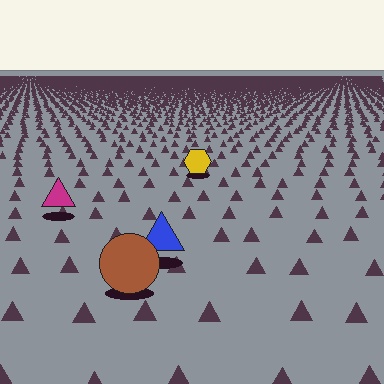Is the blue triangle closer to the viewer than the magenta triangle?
Yes. The blue triangle is closer — you can tell from the texture gradient: the ground texture is coarser near it.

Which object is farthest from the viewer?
The yellow hexagon is farthest from the viewer. It appears smaller and the ground texture around it is denser.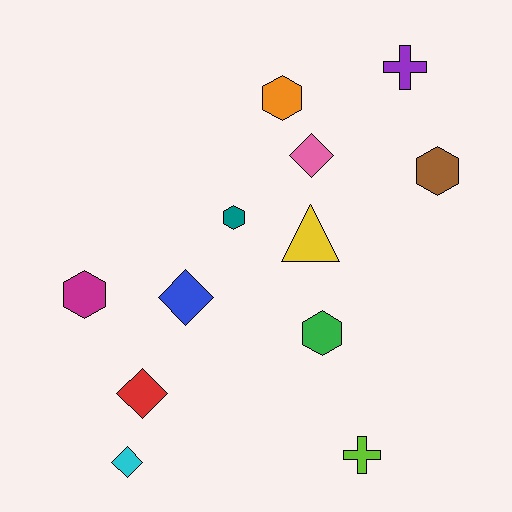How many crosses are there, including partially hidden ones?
There are 2 crosses.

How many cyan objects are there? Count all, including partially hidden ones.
There is 1 cyan object.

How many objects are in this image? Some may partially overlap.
There are 12 objects.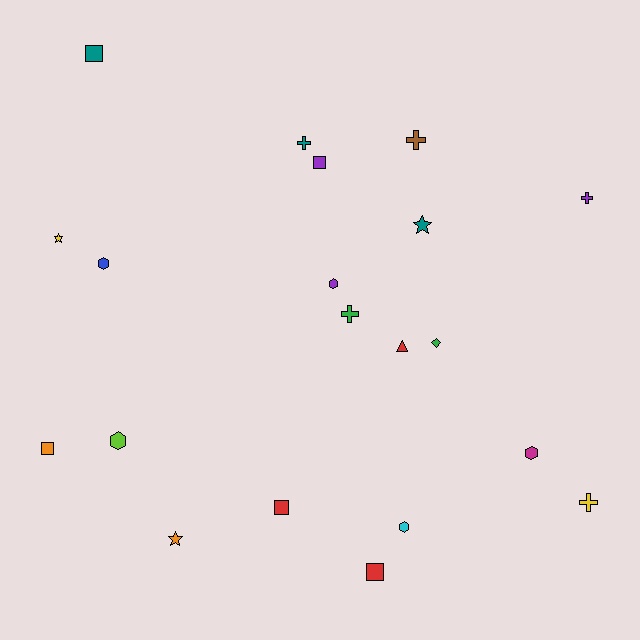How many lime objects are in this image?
There is 1 lime object.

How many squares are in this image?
There are 5 squares.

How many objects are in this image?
There are 20 objects.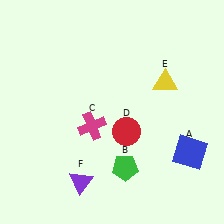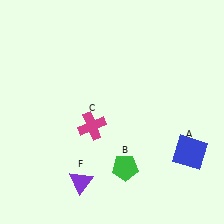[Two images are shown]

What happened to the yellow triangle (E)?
The yellow triangle (E) was removed in Image 2. It was in the top-right area of Image 1.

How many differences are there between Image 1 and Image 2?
There are 2 differences between the two images.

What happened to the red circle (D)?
The red circle (D) was removed in Image 2. It was in the bottom-right area of Image 1.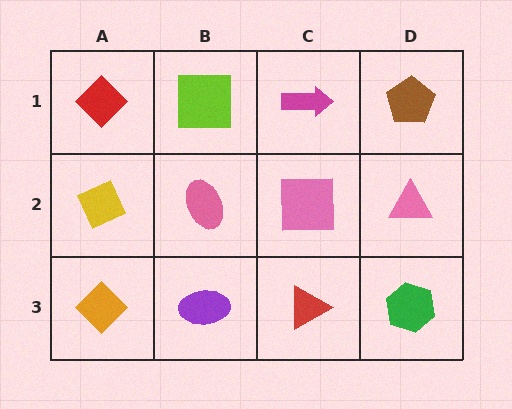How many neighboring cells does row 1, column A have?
2.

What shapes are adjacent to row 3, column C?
A pink square (row 2, column C), a purple ellipse (row 3, column B), a green hexagon (row 3, column D).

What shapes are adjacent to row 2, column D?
A brown pentagon (row 1, column D), a green hexagon (row 3, column D), a pink square (row 2, column C).